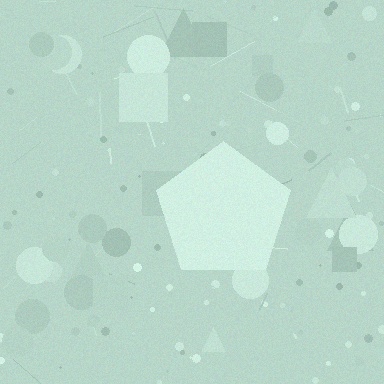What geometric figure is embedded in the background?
A pentagon is embedded in the background.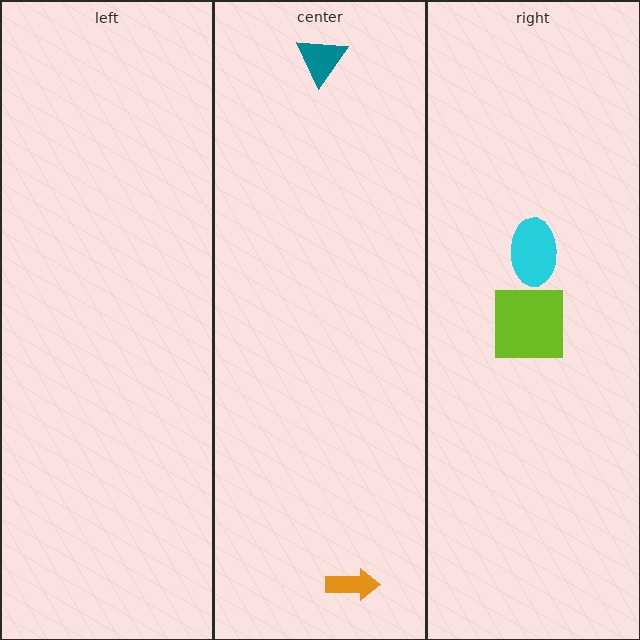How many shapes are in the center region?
2.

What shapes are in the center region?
The orange arrow, the teal triangle.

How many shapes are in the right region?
2.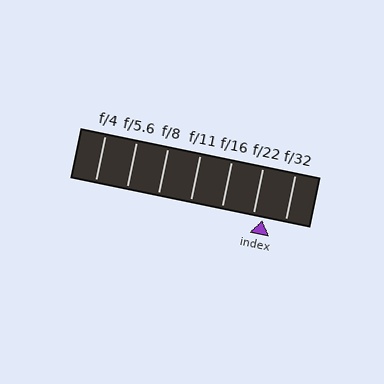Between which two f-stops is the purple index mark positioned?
The index mark is between f/22 and f/32.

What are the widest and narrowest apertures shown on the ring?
The widest aperture shown is f/4 and the narrowest is f/32.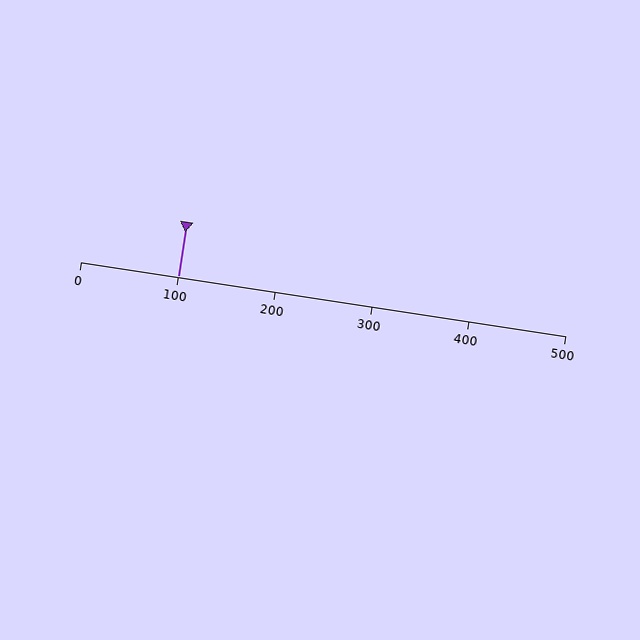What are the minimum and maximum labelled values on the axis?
The axis runs from 0 to 500.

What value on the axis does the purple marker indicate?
The marker indicates approximately 100.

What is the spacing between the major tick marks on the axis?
The major ticks are spaced 100 apart.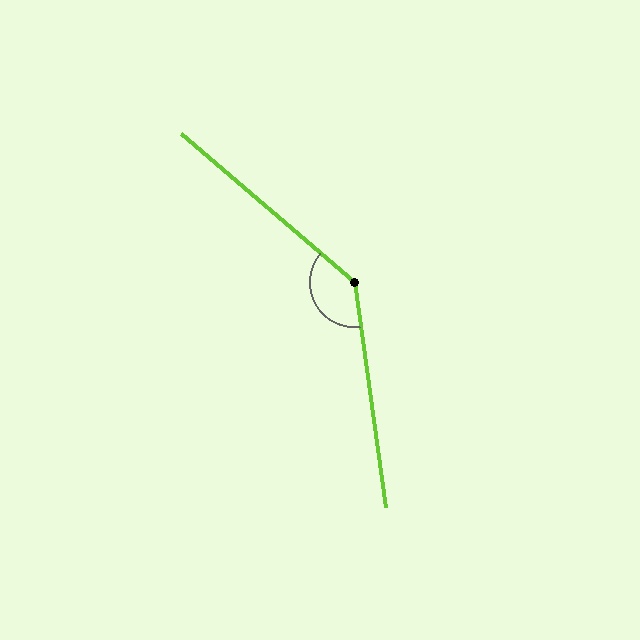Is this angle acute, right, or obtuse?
It is obtuse.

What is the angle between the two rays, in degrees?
Approximately 139 degrees.